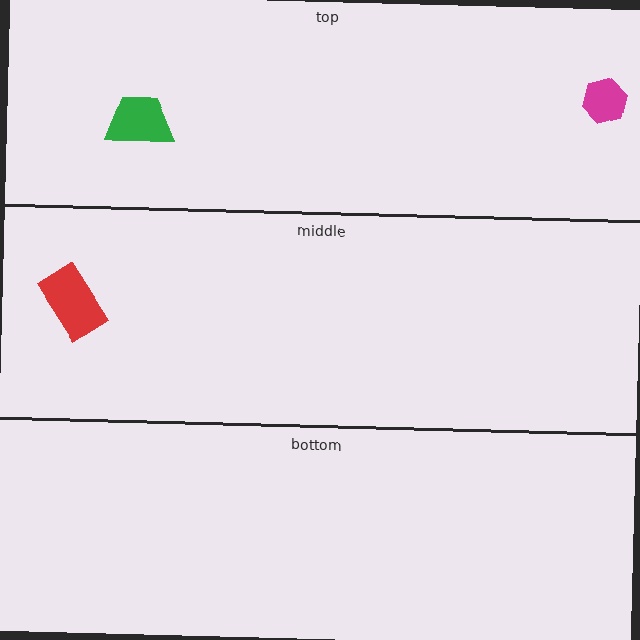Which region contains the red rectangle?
The middle region.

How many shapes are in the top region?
2.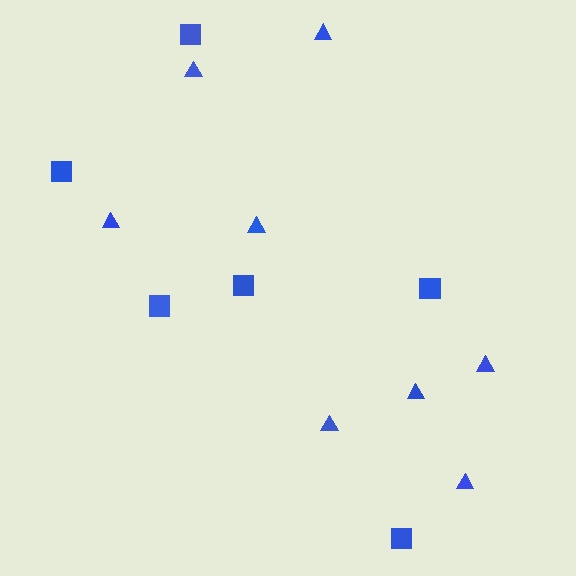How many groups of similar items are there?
There are 2 groups: one group of squares (6) and one group of triangles (8).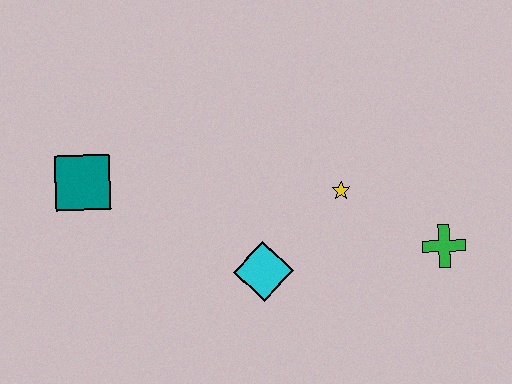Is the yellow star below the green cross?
No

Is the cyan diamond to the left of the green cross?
Yes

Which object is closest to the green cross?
The yellow star is closest to the green cross.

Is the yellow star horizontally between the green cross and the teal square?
Yes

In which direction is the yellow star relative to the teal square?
The yellow star is to the right of the teal square.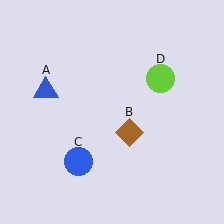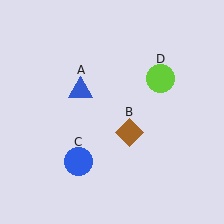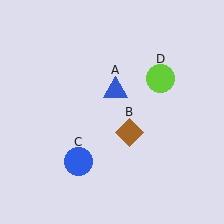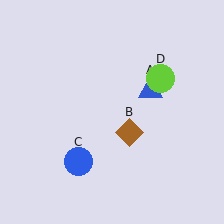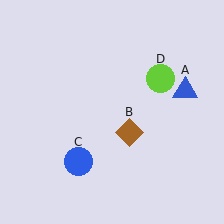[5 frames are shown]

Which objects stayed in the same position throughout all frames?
Brown diamond (object B) and blue circle (object C) and lime circle (object D) remained stationary.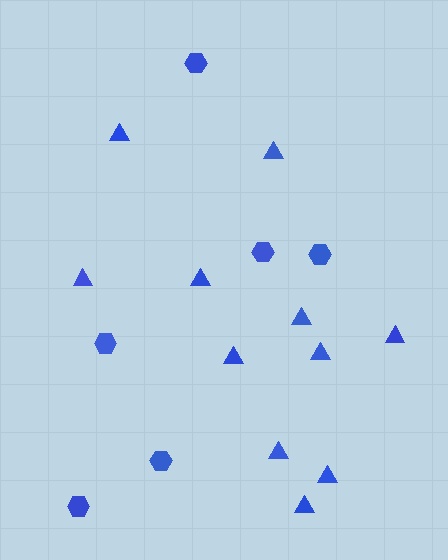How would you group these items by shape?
There are 2 groups: one group of triangles (11) and one group of hexagons (6).